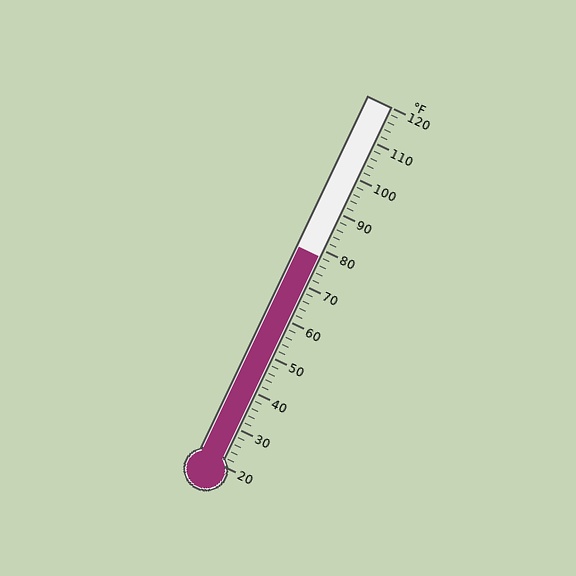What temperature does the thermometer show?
The thermometer shows approximately 78°F.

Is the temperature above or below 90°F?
The temperature is below 90°F.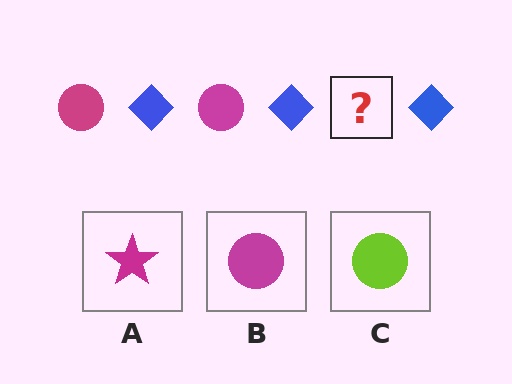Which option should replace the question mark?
Option B.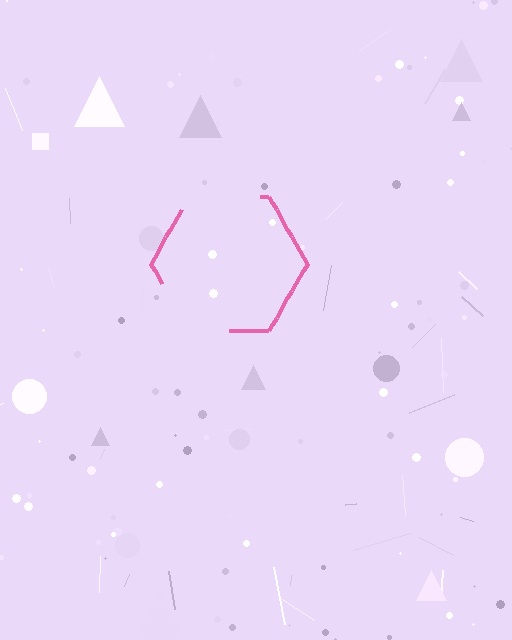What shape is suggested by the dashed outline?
The dashed outline suggests a hexagon.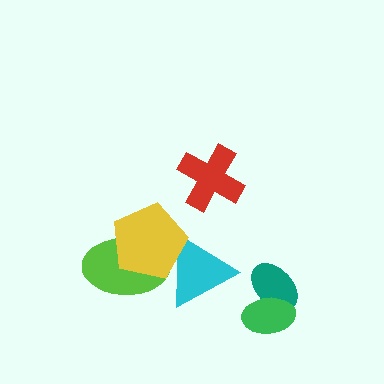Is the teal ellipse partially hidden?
Yes, it is partially covered by another shape.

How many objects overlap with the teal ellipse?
1 object overlaps with the teal ellipse.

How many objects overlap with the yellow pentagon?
2 objects overlap with the yellow pentagon.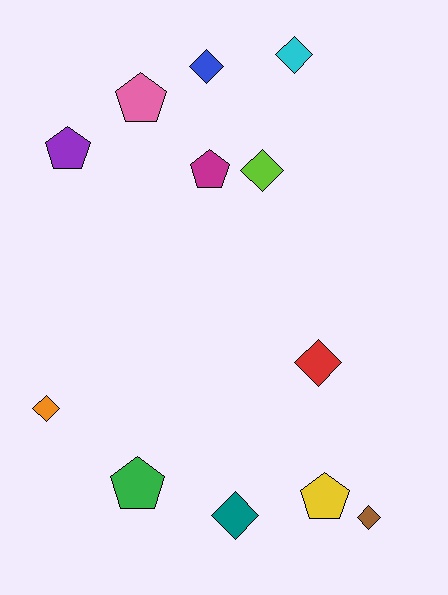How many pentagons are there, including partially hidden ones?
There are 5 pentagons.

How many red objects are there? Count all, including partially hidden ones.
There is 1 red object.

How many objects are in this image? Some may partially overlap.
There are 12 objects.